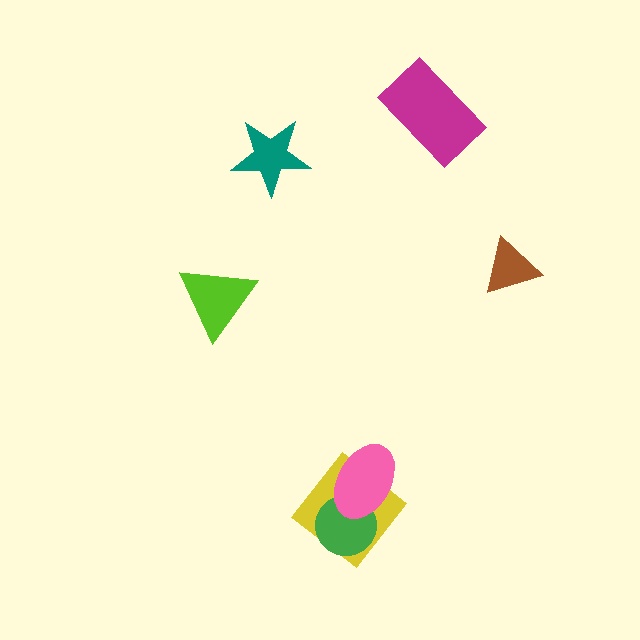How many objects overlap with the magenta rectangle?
0 objects overlap with the magenta rectangle.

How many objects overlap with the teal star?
0 objects overlap with the teal star.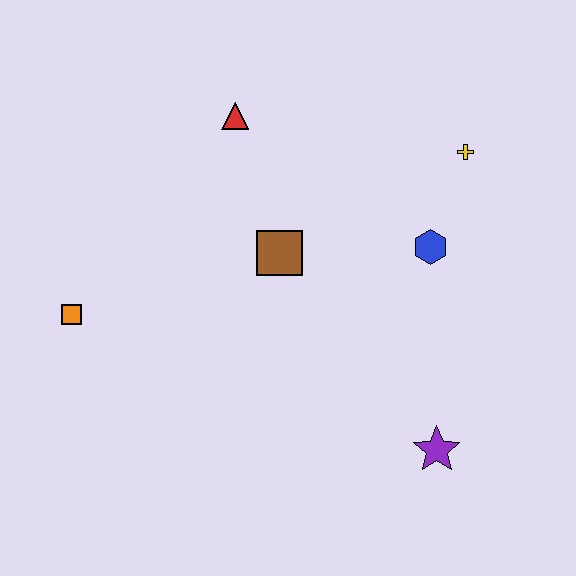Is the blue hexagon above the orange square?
Yes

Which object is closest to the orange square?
The brown square is closest to the orange square.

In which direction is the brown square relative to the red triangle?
The brown square is below the red triangle.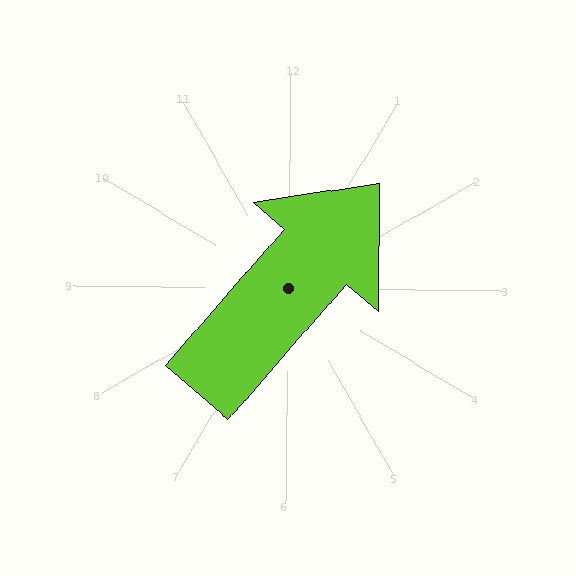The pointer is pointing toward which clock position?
Roughly 1 o'clock.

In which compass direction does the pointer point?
Northeast.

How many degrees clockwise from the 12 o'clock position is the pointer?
Approximately 41 degrees.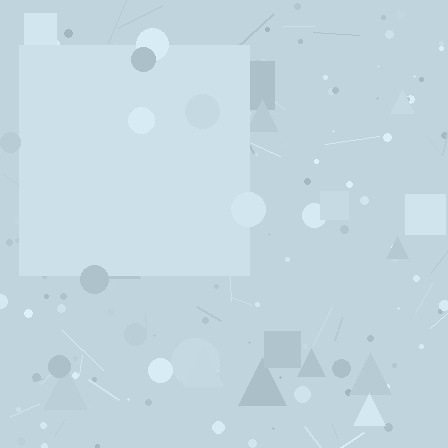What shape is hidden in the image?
A square is hidden in the image.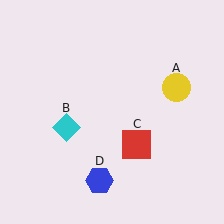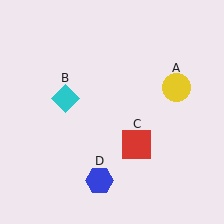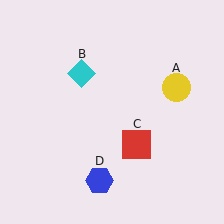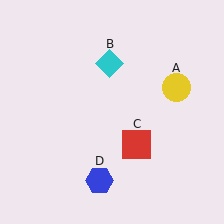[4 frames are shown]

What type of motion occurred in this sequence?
The cyan diamond (object B) rotated clockwise around the center of the scene.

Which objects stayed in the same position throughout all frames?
Yellow circle (object A) and red square (object C) and blue hexagon (object D) remained stationary.